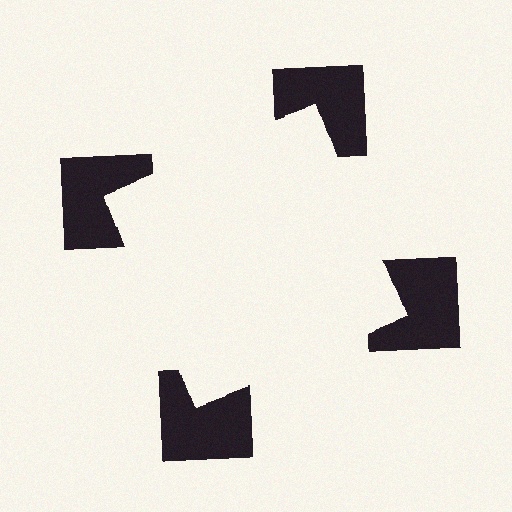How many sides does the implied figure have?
4 sides.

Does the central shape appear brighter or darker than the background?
It typically appears slightly brighter than the background, even though no actual brightness change is drawn.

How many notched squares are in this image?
There are 4 — one at each vertex of the illusory square.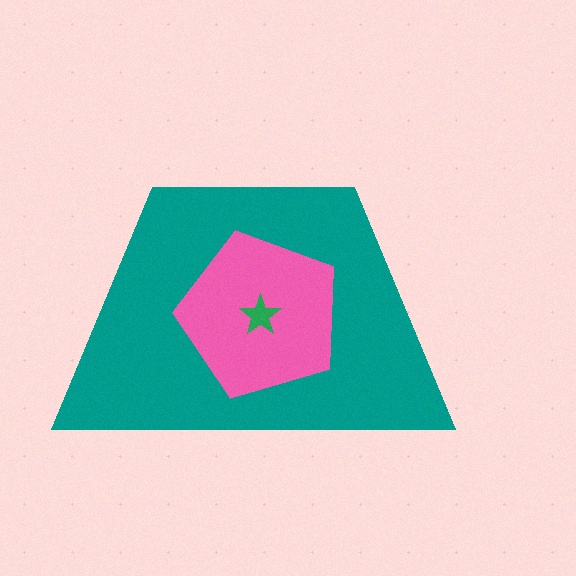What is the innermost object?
The green star.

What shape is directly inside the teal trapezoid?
The pink pentagon.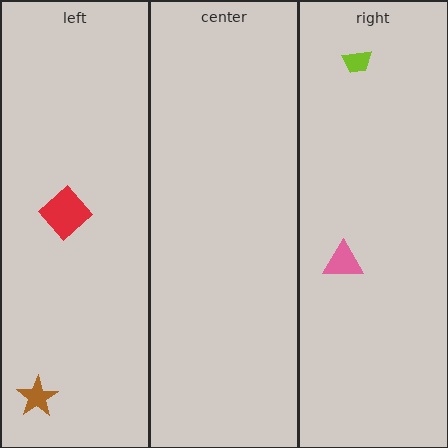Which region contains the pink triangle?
The right region.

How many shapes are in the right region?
2.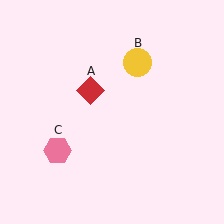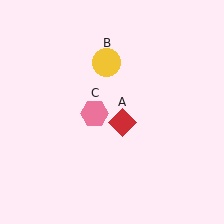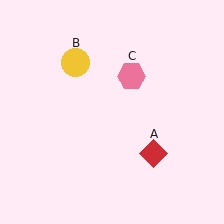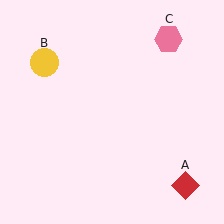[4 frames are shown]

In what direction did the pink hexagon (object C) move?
The pink hexagon (object C) moved up and to the right.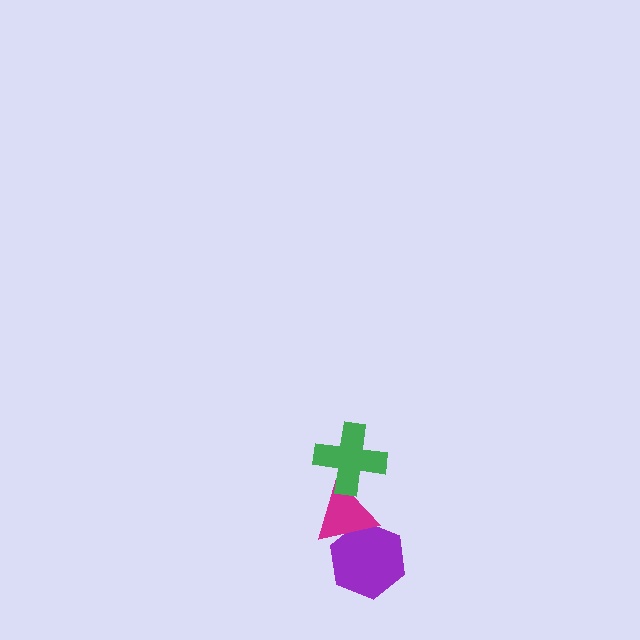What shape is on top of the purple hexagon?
The magenta triangle is on top of the purple hexagon.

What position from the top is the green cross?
The green cross is 1st from the top.